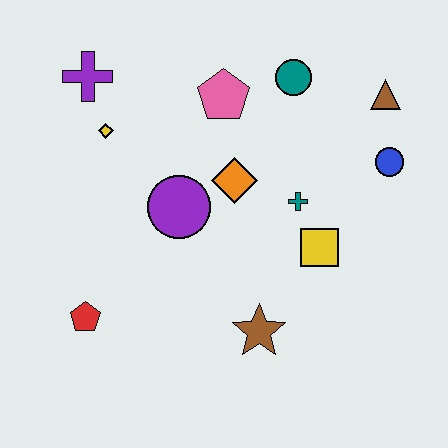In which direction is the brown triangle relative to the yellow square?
The brown triangle is above the yellow square.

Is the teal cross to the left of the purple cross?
No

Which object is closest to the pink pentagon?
The teal circle is closest to the pink pentagon.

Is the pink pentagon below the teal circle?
Yes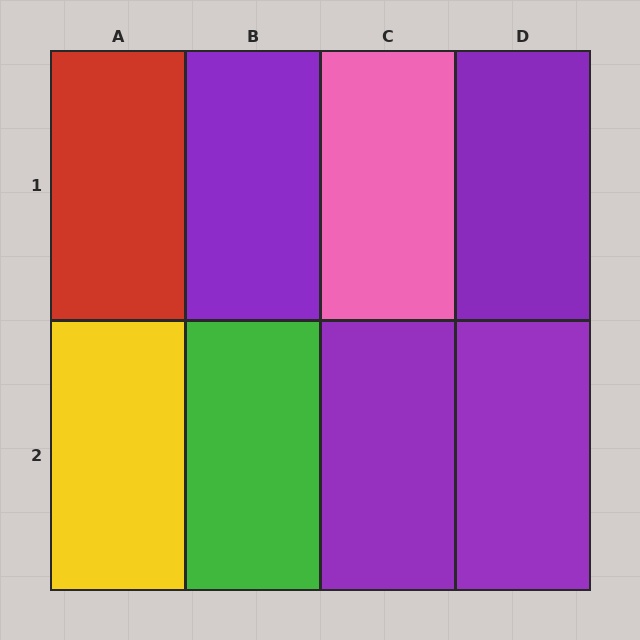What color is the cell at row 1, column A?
Red.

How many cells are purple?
4 cells are purple.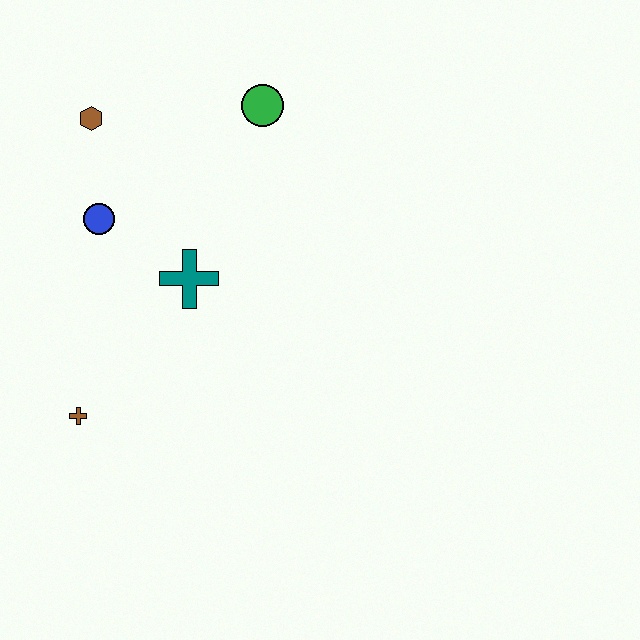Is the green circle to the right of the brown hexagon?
Yes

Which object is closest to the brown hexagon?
The blue circle is closest to the brown hexagon.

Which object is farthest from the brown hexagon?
The brown cross is farthest from the brown hexagon.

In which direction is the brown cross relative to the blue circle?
The brown cross is below the blue circle.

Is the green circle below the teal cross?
No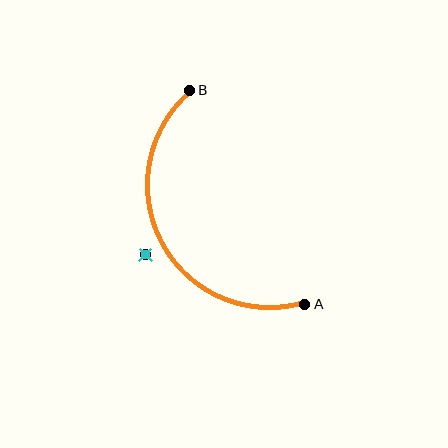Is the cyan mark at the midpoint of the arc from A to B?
No — the cyan mark does not lie on the arc at all. It sits slightly outside the curve.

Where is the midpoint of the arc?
The arc midpoint is the point on the curve farthest from the straight line joining A and B. It sits to the left of that line.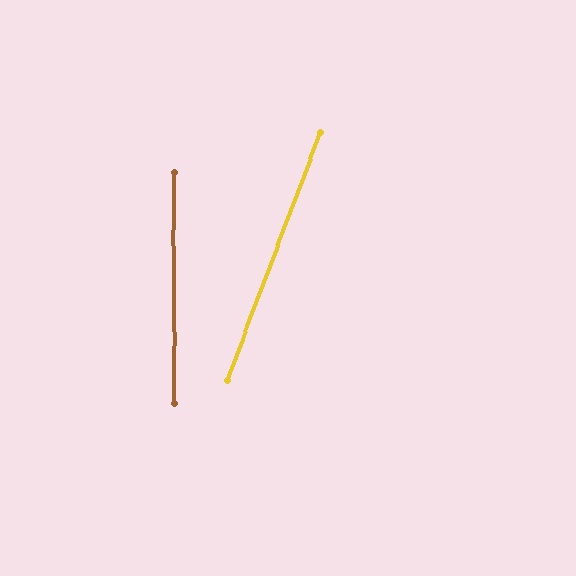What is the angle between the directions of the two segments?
Approximately 21 degrees.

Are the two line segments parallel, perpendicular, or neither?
Neither parallel nor perpendicular — they differ by about 21°.